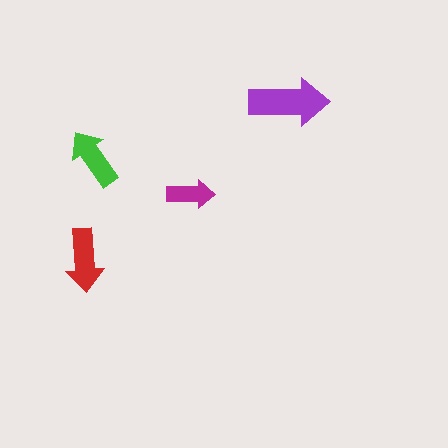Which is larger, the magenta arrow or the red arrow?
The red one.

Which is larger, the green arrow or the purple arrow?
The purple one.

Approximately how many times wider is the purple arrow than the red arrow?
About 1.5 times wider.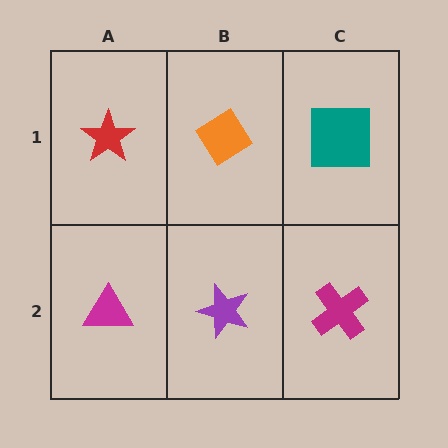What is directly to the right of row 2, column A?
A purple star.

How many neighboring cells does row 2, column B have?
3.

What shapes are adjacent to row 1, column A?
A magenta triangle (row 2, column A), an orange diamond (row 1, column B).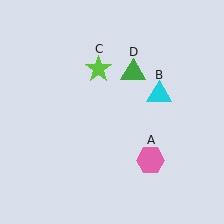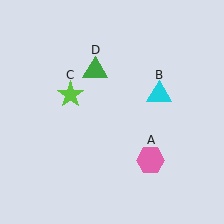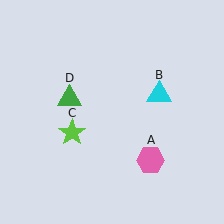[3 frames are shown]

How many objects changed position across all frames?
2 objects changed position: lime star (object C), green triangle (object D).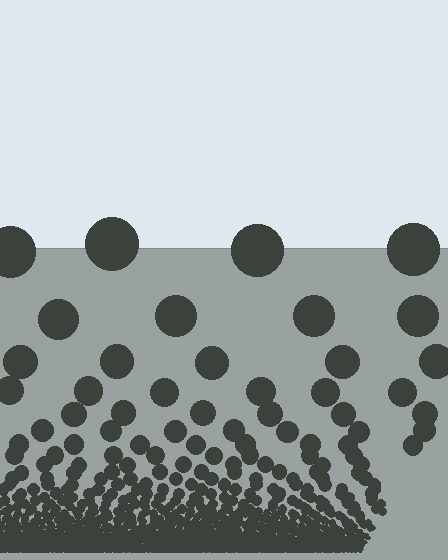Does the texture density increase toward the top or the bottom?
Density increases toward the bottom.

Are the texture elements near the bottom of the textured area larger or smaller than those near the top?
Smaller. The gradient is inverted — elements near the bottom are smaller and denser.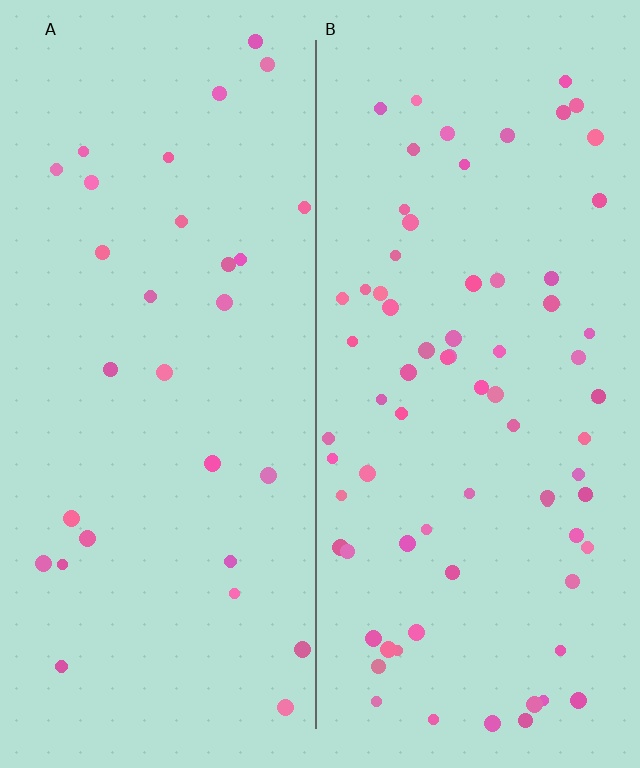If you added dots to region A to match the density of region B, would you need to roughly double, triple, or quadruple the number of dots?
Approximately double.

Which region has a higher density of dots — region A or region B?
B (the right).